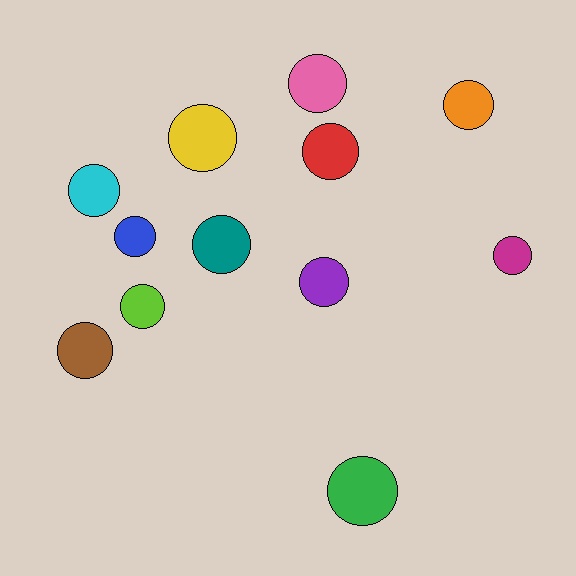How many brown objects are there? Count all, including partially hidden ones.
There is 1 brown object.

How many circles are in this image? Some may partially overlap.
There are 12 circles.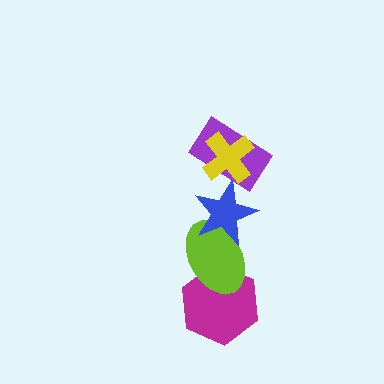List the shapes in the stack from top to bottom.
From top to bottom: the yellow cross, the purple rectangle, the blue star, the lime ellipse, the magenta hexagon.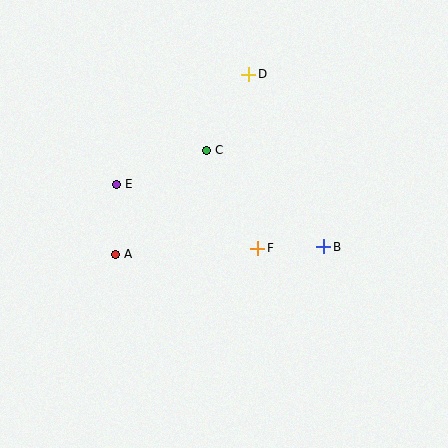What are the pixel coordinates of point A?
Point A is at (115, 254).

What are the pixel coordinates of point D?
Point D is at (249, 74).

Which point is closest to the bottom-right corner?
Point B is closest to the bottom-right corner.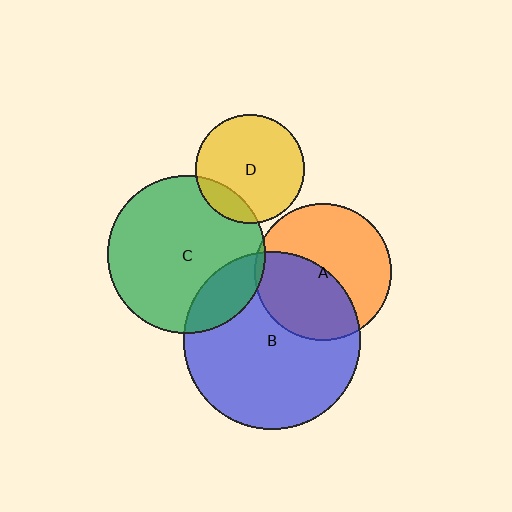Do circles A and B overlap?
Yes.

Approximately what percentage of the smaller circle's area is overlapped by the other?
Approximately 45%.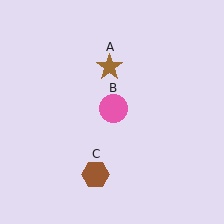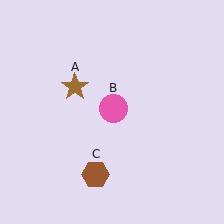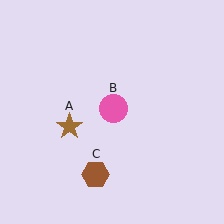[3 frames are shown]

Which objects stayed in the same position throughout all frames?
Pink circle (object B) and brown hexagon (object C) remained stationary.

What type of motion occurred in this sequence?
The brown star (object A) rotated counterclockwise around the center of the scene.